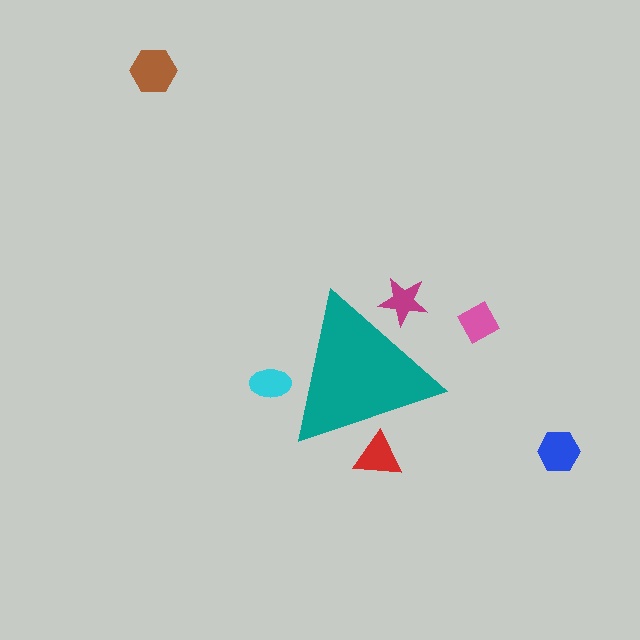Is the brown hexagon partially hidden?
No, the brown hexagon is fully visible.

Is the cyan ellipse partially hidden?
Yes, the cyan ellipse is partially hidden behind the teal triangle.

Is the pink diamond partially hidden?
No, the pink diamond is fully visible.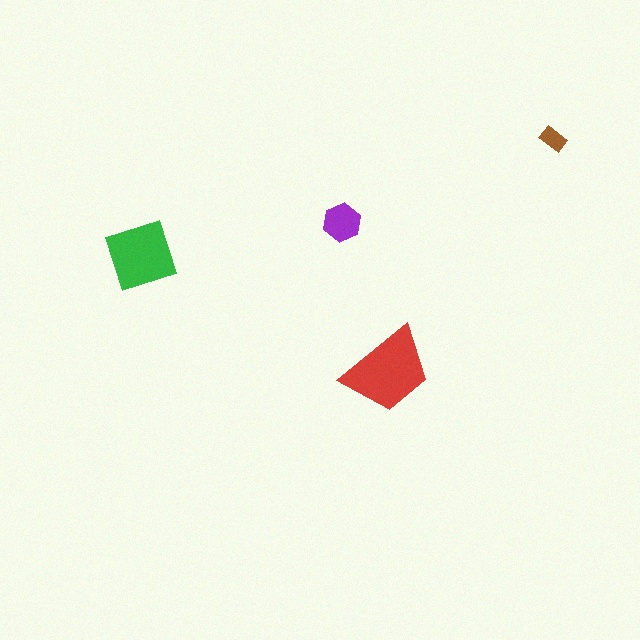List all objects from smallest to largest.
The brown rectangle, the purple hexagon, the green diamond, the red trapezoid.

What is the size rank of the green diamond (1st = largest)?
2nd.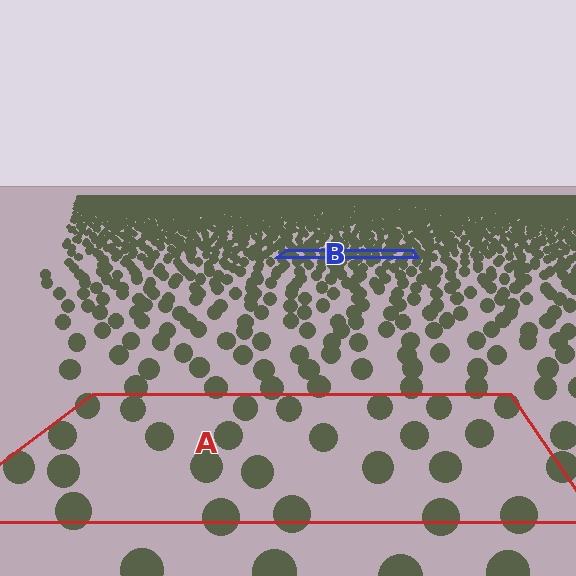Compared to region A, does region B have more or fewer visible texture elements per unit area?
Region B has more texture elements per unit area — they are packed more densely because it is farther away.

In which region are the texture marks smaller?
The texture marks are smaller in region B, because it is farther away.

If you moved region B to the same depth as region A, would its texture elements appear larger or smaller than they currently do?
They would appear larger. At a closer depth, the same texture elements are projected at a bigger on-screen size.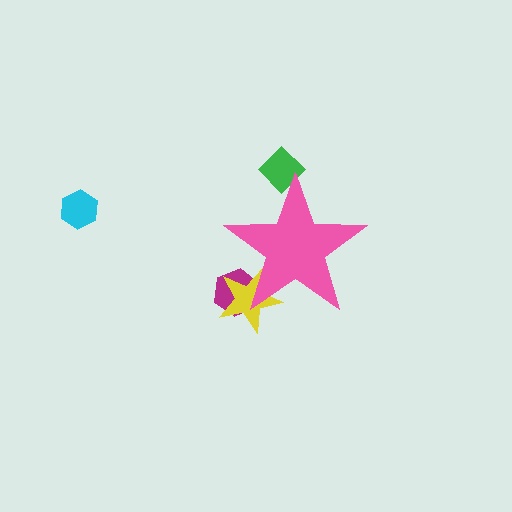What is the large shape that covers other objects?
A pink star.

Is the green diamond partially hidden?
Yes, the green diamond is partially hidden behind the pink star.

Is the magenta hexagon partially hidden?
Yes, the magenta hexagon is partially hidden behind the pink star.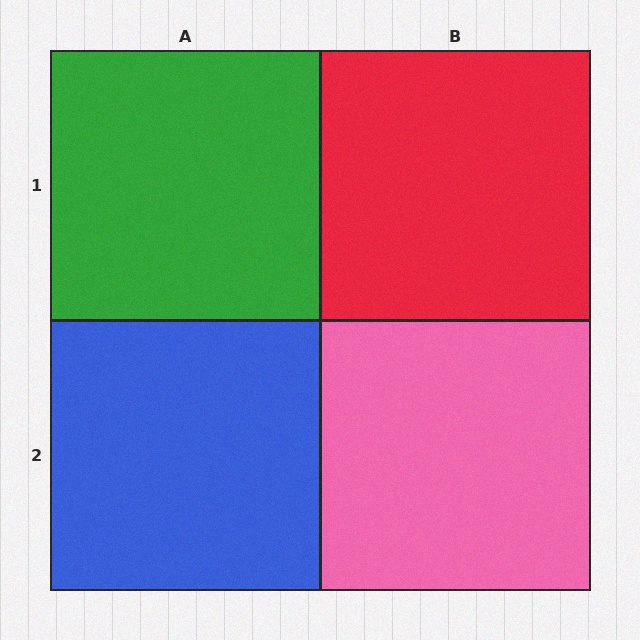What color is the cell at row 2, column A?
Blue.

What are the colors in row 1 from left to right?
Green, red.